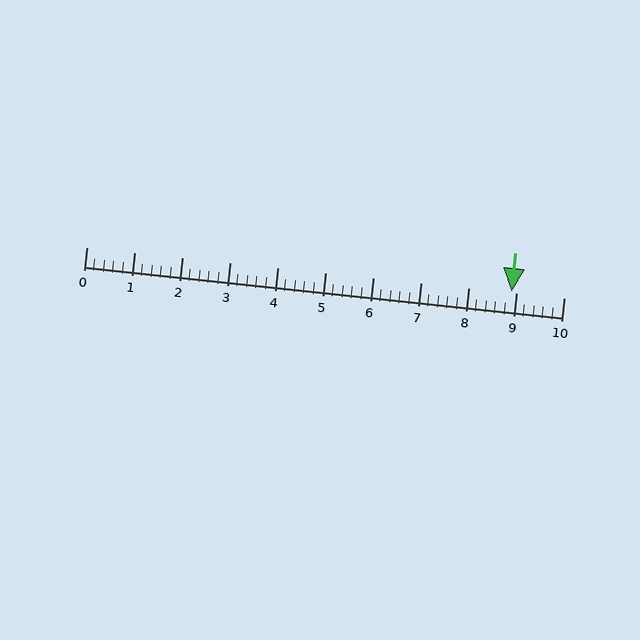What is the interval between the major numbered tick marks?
The major tick marks are spaced 1 units apart.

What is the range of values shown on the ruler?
The ruler shows values from 0 to 10.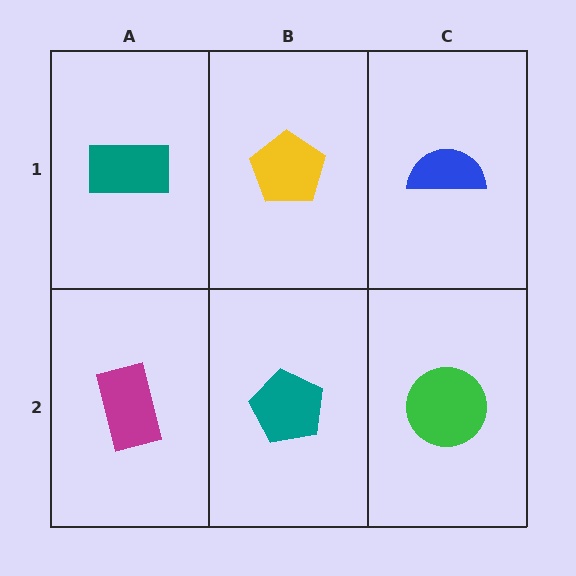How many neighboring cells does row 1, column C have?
2.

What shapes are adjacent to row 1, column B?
A teal pentagon (row 2, column B), a teal rectangle (row 1, column A), a blue semicircle (row 1, column C).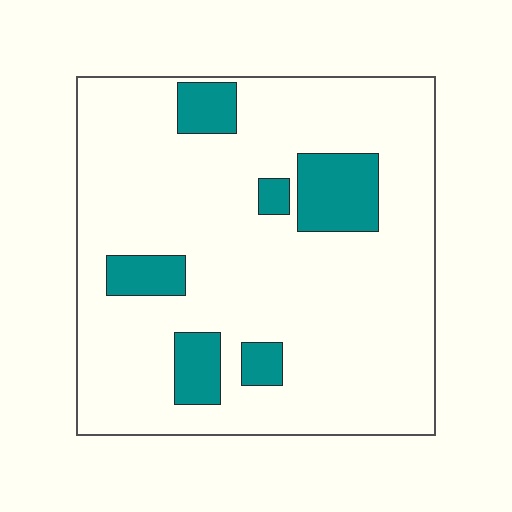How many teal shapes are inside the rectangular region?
6.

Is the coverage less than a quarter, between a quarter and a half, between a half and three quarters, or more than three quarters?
Less than a quarter.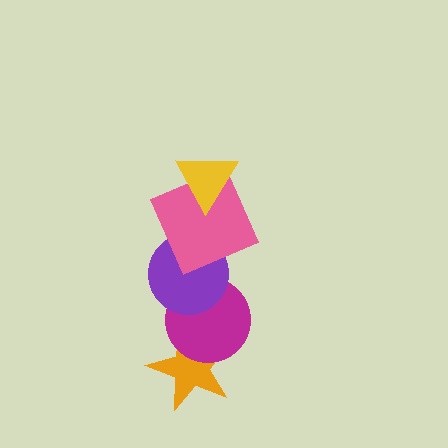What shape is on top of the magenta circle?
The purple circle is on top of the magenta circle.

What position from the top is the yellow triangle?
The yellow triangle is 1st from the top.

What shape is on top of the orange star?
The magenta circle is on top of the orange star.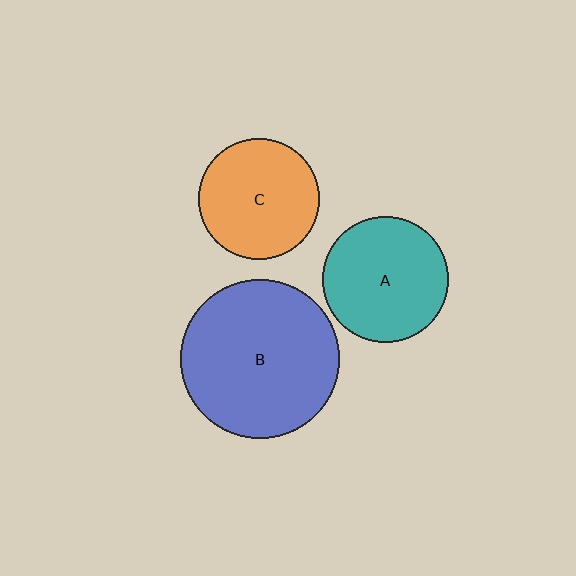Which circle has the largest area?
Circle B (blue).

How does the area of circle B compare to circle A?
Approximately 1.6 times.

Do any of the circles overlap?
No, none of the circles overlap.